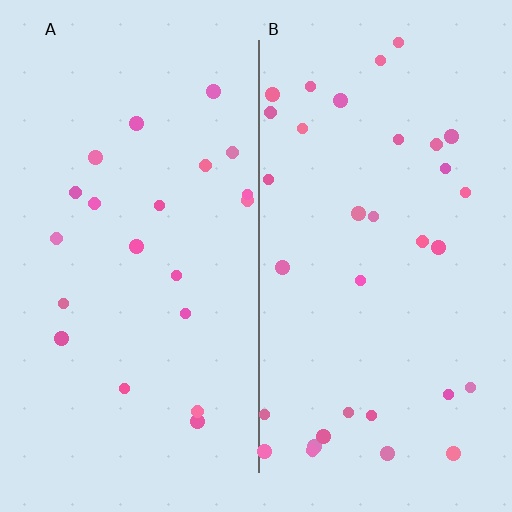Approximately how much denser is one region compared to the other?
Approximately 1.6× — region B over region A.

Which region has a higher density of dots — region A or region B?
B (the right).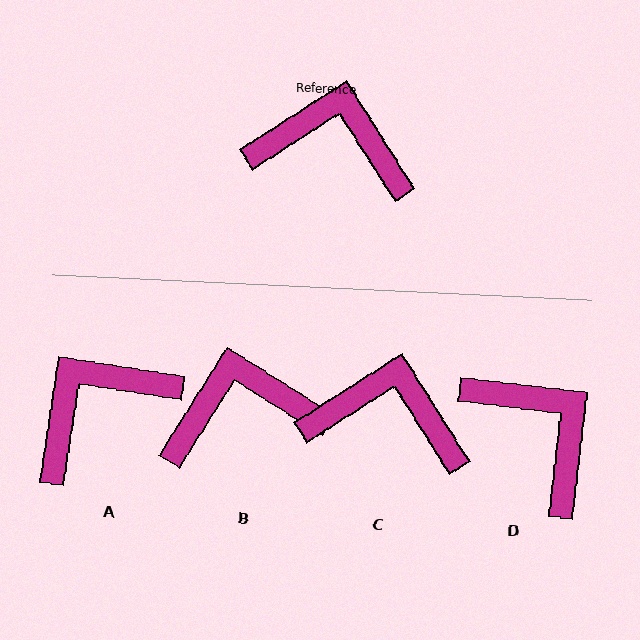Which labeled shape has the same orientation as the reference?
C.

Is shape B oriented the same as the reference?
No, it is off by about 25 degrees.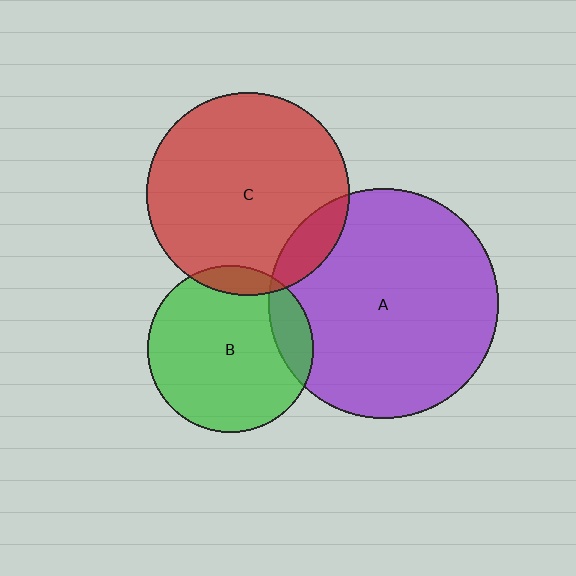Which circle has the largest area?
Circle A (purple).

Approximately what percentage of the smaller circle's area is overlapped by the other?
Approximately 10%.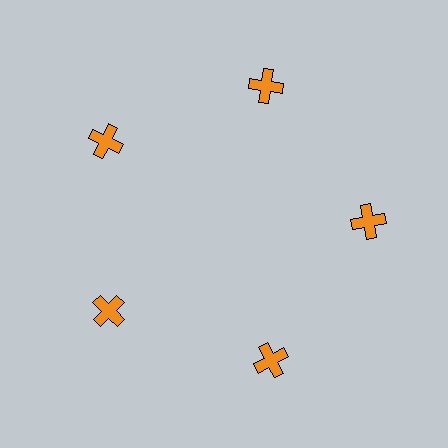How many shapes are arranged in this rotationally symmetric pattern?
There are 5 shapes, arranged in 5 groups of 1.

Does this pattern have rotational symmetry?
Yes, this pattern has 5-fold rotational symmetry. It looks the same after rotating 72 degrees around the center.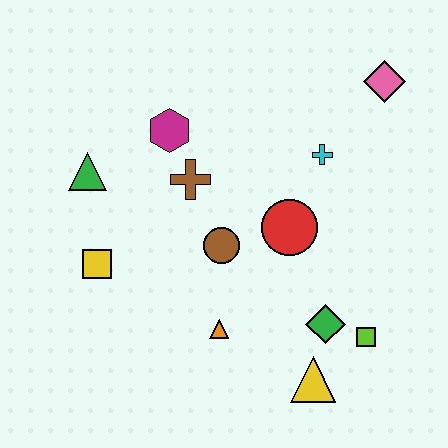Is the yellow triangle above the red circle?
No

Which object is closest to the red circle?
The brown circle is closest to the red circle.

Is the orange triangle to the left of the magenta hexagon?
No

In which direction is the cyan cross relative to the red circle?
The cyan cross is above the red circle.